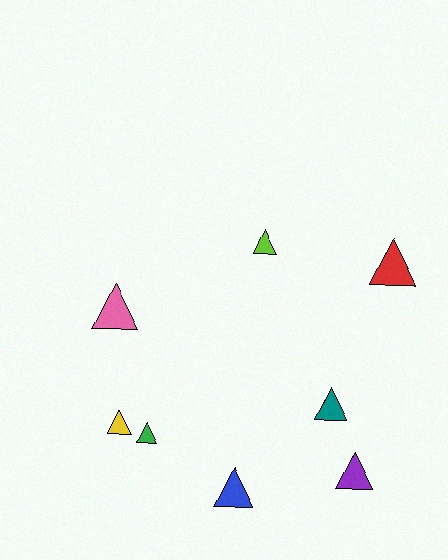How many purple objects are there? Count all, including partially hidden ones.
There is 1 purple object.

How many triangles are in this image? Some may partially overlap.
There are 8 triangles.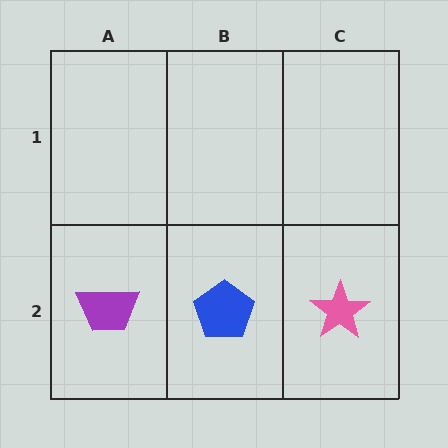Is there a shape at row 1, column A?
No, that cell is empty.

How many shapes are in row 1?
0 shapes.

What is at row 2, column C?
A pink star.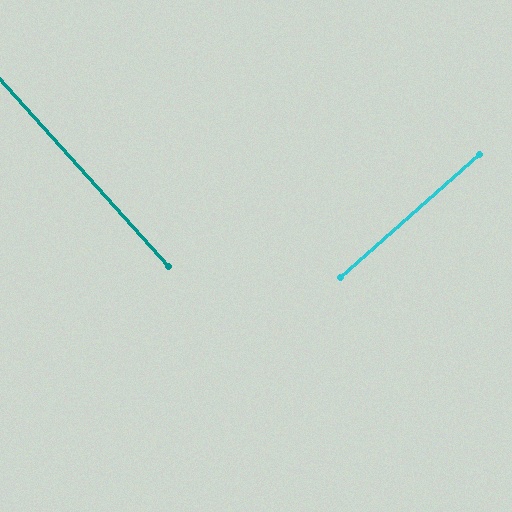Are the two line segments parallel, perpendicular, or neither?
Perpendicular — they meet at approximately 90°.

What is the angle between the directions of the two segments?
Approximately 90 degrees.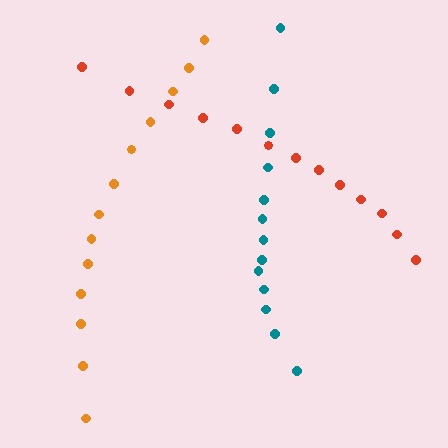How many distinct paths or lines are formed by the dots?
There are 3 distinct paths.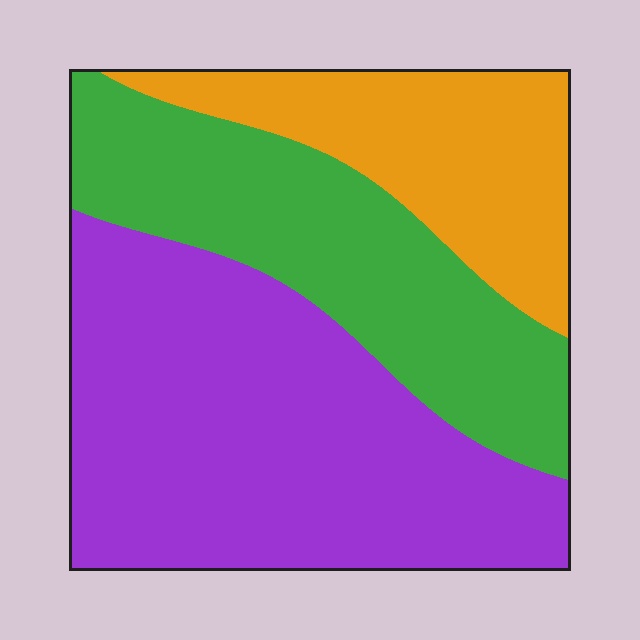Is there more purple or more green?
Purple.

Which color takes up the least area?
Orange, at roughly 20%.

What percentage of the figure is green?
Green covers roughly 30% of the figure.